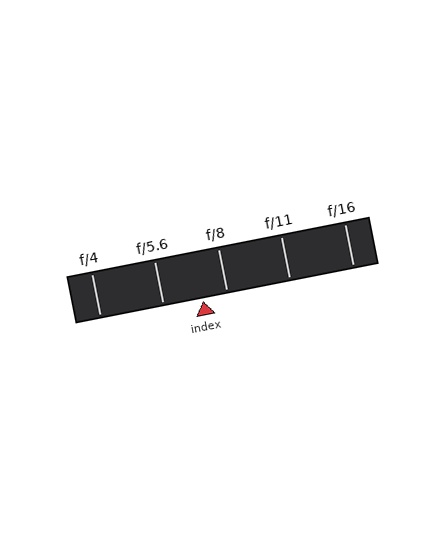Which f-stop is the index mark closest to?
The index mark is closest to f/8.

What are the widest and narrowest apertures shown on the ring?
The widest aperture shown is f/4 and the narrowest is f/16.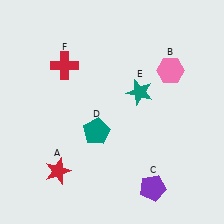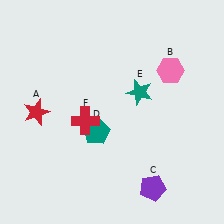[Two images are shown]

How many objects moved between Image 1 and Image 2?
2 objects moved between the two images.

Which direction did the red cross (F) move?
The red cross (F) moved down.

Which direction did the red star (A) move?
The red star (A) moved up.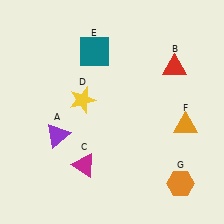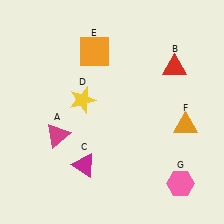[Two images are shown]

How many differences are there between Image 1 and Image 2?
There are 3 differences between the two images.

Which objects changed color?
A changed from purple to magenta. E changed from teal to orange. G changed from orange to pink.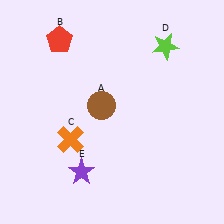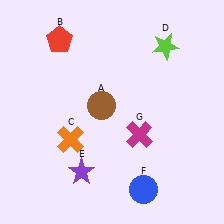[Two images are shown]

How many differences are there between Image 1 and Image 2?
There are 2 differences between the two images.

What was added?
A blue circle (F), a magenta cross (G) were added in Image 2.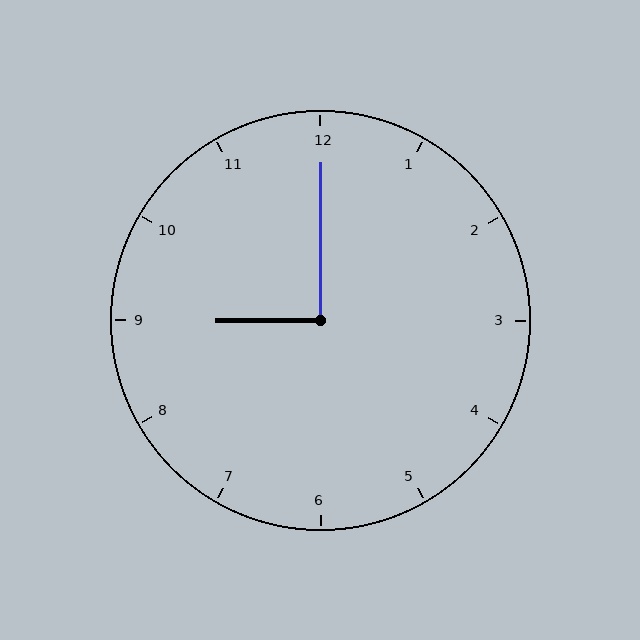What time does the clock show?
9:00.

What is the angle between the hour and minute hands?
Approximately 90 degrees.